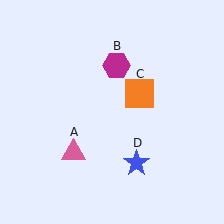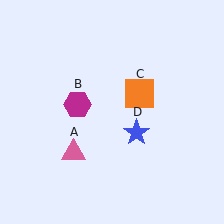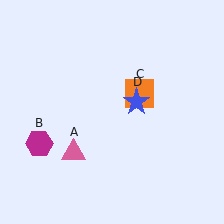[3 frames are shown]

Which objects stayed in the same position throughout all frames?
Pink triangle (object A) and orange square (object C) remained stationary.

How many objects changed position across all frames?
2 objects changed position: magenta hexagon (object B), blue star (object D).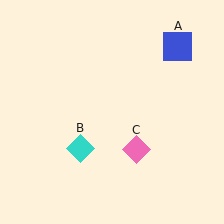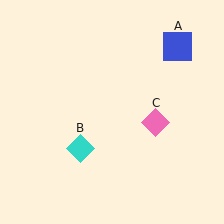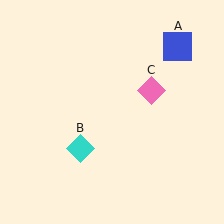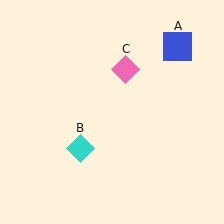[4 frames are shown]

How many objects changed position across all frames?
1 object changed position: pink diamond (object C).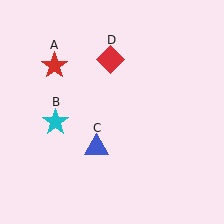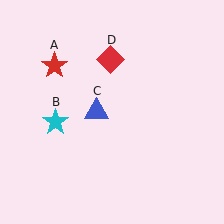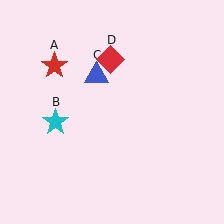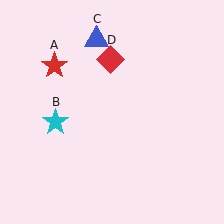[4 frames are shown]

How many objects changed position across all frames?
1 object changed position: blue triangle (object C).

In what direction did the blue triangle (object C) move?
The blue triangle (object C) moved up.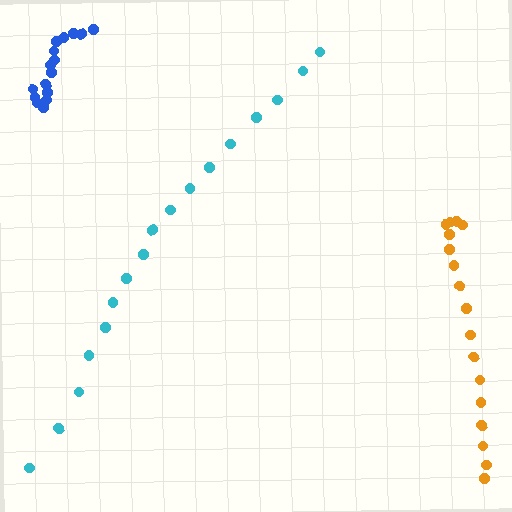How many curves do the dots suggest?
There are 3 distinct paths.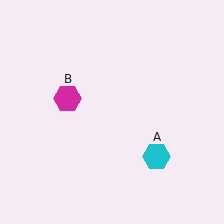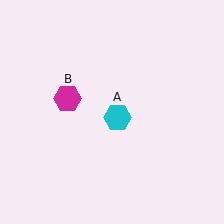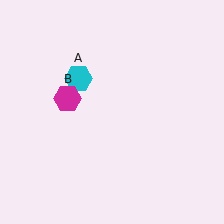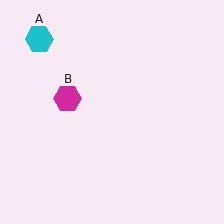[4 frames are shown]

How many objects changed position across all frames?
1 object changed position: cyan hexagon (object A).